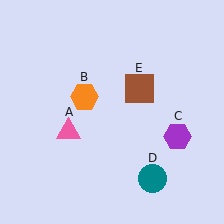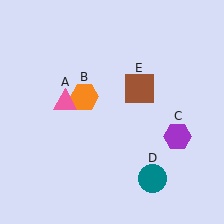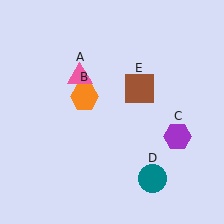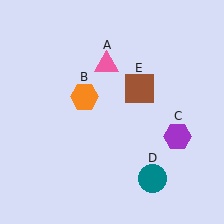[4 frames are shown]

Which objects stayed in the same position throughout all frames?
Orange hexagon (object B) and purple hexagon (object C) and teal circle (object D) and brown square (object E) remained stationary.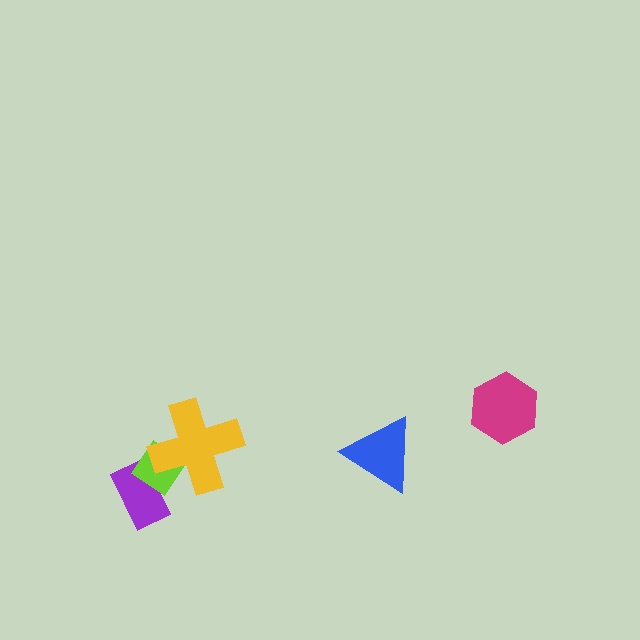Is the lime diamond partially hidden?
Yes, it is partially covered by another shape.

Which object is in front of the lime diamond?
The yellow cross is in front of the lime diamond.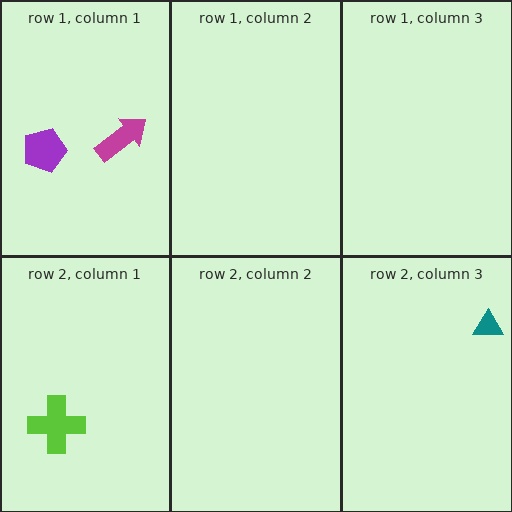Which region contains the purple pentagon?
The row 1, column 1 region.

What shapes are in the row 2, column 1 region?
The lime cross.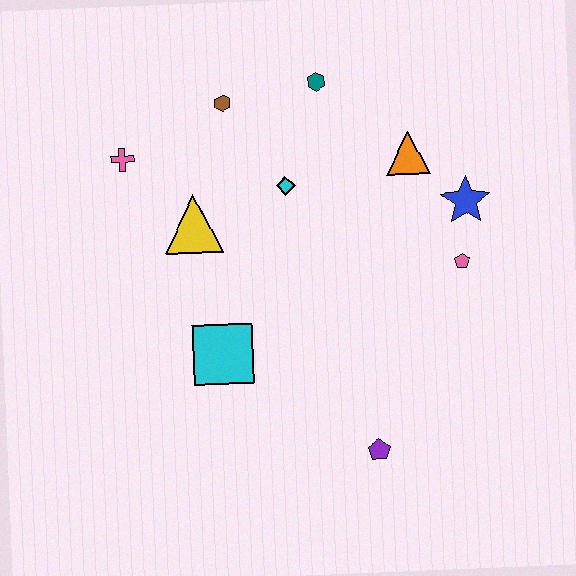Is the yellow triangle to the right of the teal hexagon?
No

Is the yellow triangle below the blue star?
Yes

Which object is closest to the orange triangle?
The blue star is closest to the orange triangle.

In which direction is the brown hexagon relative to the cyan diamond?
The brown hexagon is above the cyan diamond.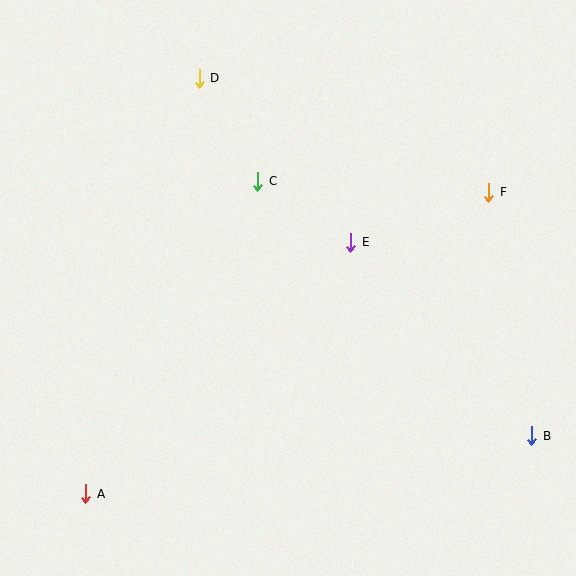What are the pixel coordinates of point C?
Point C is at (258, 181).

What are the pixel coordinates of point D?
Point D is at (199, 78).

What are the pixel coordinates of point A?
Point A is at (86, 494).